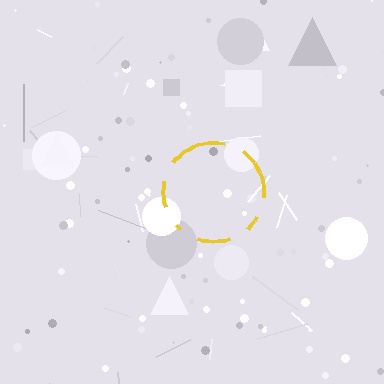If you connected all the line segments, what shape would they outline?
They would outline a circle.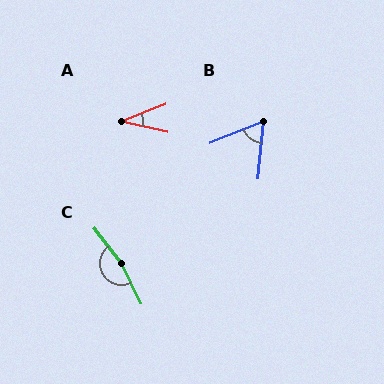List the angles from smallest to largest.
A (34°), B (63°), C (168°).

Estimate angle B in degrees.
Approximately 63 degrees.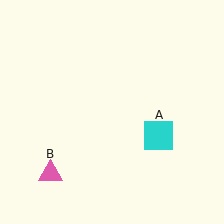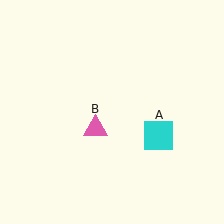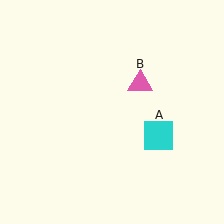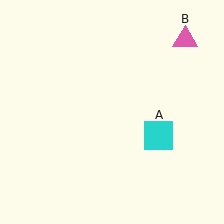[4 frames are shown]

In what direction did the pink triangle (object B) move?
The pink triangle (object B) moved up and to the right.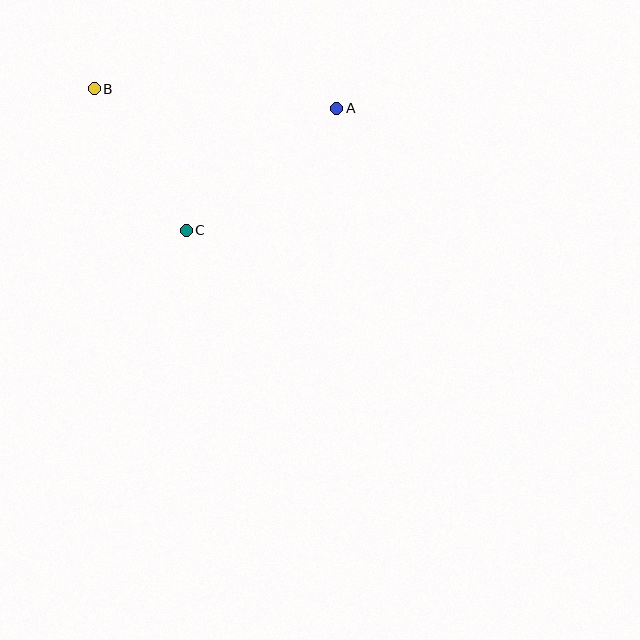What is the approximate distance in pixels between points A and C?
The distance between A and C is approximately 194 pixels.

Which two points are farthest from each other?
Points A and B are farthest from each other.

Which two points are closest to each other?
Points B and C are closest to each other.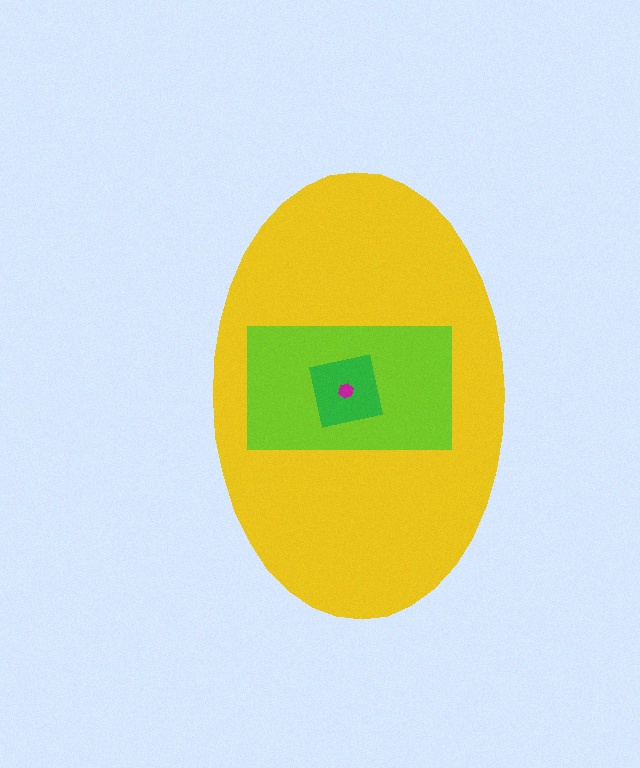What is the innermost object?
The magenta hexagon.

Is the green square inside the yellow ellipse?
Yes.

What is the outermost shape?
The yellow ellipse.